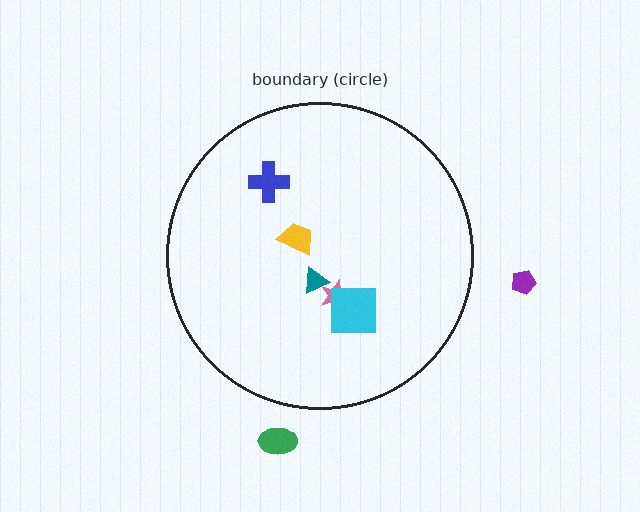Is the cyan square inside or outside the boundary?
Inside.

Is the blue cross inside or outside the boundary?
Inside.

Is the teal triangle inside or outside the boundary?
Inside.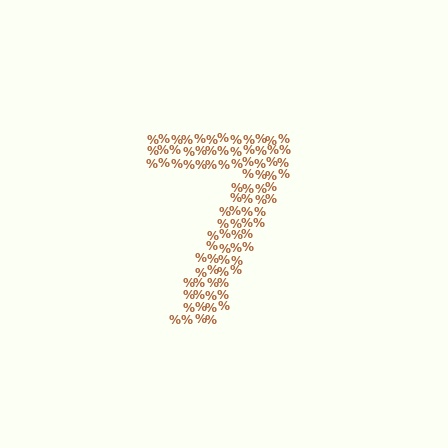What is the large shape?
The large shape is the digit 7.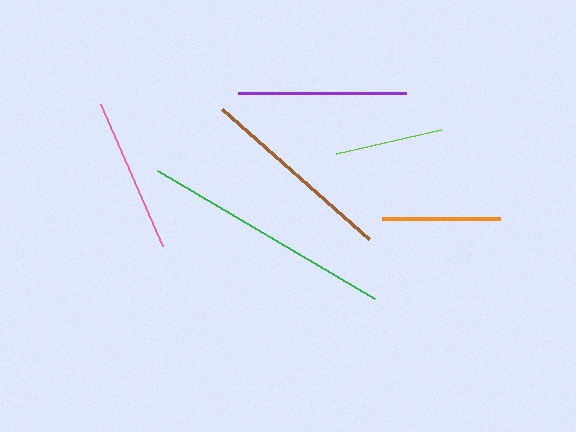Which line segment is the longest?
The green line is the longest at approximately 253 pixels.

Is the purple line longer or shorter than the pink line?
The purple line is longer than the pink line.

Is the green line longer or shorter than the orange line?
The green line is longer than the orange line.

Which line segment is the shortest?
The lime line is the shortest at approximately 107 pixels.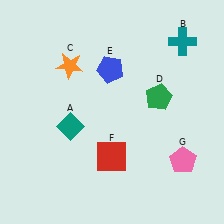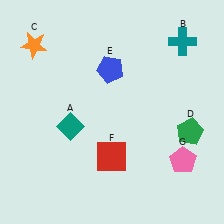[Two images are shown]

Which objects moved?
The objects that moved are: the orange star (C), the green pentagon (D).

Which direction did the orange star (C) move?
The orange star (C) moved left.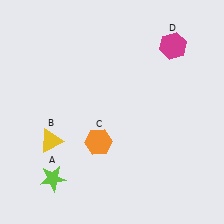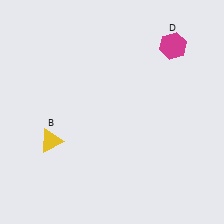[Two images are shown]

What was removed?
The lime star (A), the orange hexagon (C) were removed in Image 2.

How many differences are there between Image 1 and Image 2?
There are 2 differences between the two images.